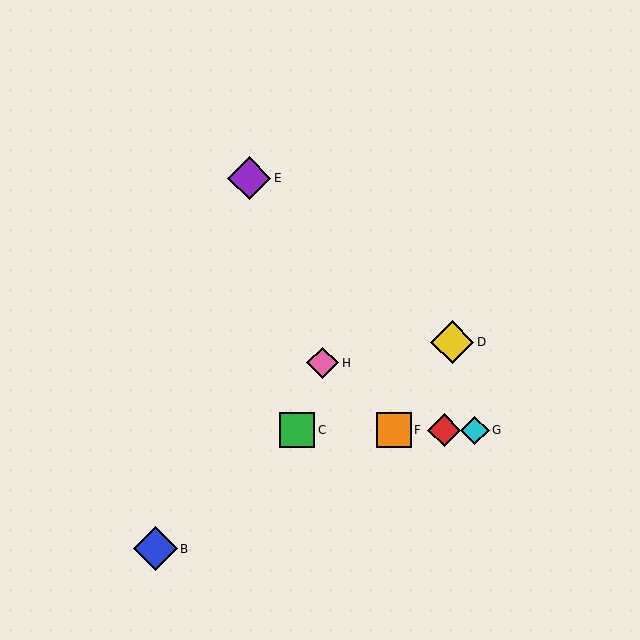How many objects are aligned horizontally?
4 objects (A, C, F, G) are aligned horizontally.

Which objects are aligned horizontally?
Objects A, C, F, G are aligned horizontally.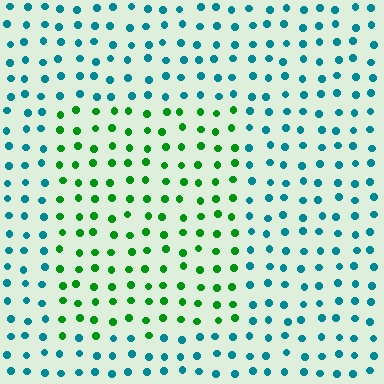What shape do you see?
I see a rectangle.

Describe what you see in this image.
The image is filled with small teal elements in a uniform arrangement. A rectangle-shaped region is visible where the elements are tinted to a slightly different hue, forming a subtle color boundary.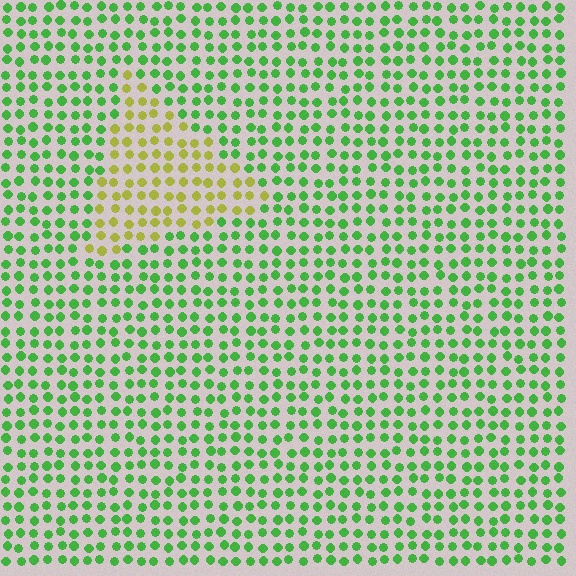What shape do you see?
I see a triangle.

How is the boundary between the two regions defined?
The boundary is defined purely by a slight shift in hue (about 52 degrees). Spacing, size, and orientation are identical on both sides.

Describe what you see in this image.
The image is filled with small green elements in a uniform arrangement. A triangle-shaped region is visible where the elements are tinted to a slightly different hue, forming a subtle color boundary.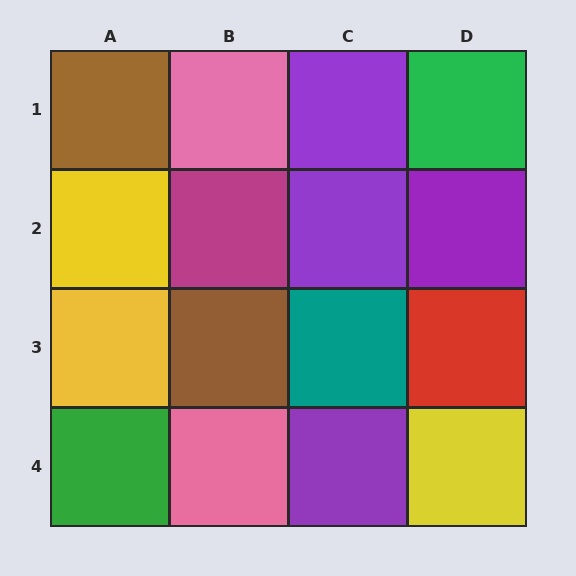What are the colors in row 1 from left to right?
Brown, pink, purple, green.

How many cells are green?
2 cells are green.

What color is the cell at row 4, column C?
Purple.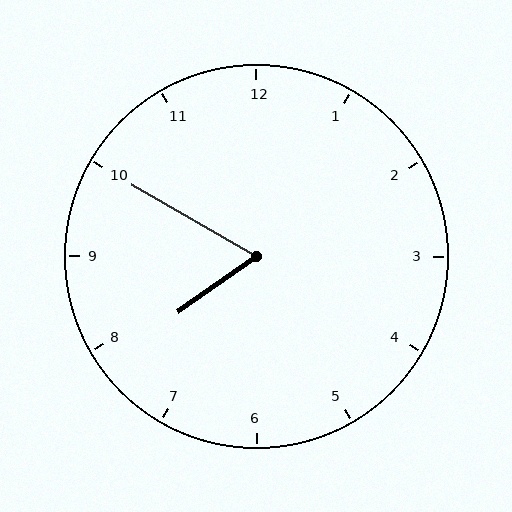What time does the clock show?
7:50.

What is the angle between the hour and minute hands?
Approximately 65 degrees.